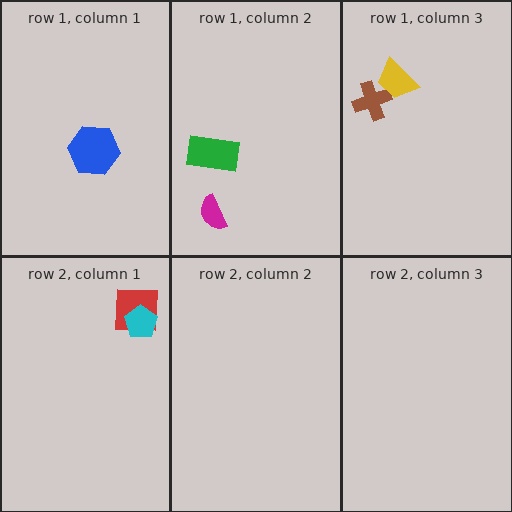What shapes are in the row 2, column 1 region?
The red square, the cyan pentagon.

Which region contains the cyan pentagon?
The row 2, column 1 region.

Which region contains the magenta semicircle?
The row 1, column 2 region.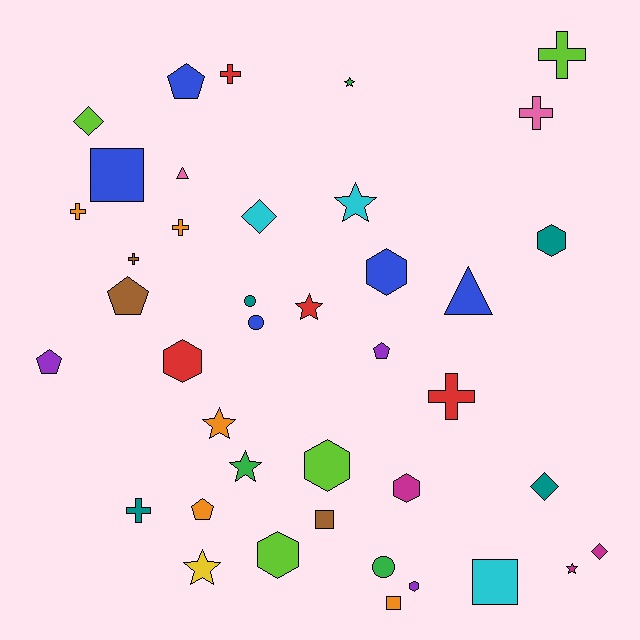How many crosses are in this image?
There are 8 crosses.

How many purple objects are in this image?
There are 3 purple objects.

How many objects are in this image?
There are 40 objects.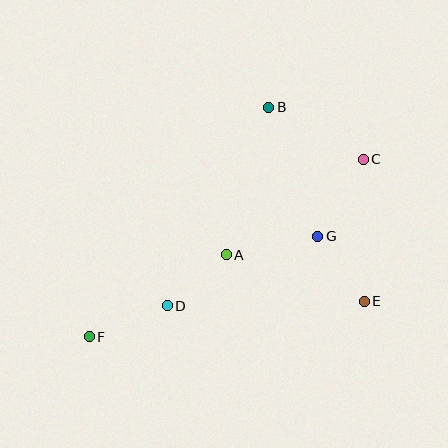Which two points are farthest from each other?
Points C and F are farthest from each other.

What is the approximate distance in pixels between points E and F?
The distance between E and F is approximately 277 pixels.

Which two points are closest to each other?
Points A and D are closest to each other.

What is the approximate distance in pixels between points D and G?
The distance between D and G is approximately 166 pixels.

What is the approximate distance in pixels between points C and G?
The distance between C and G is approximately 89 pixels.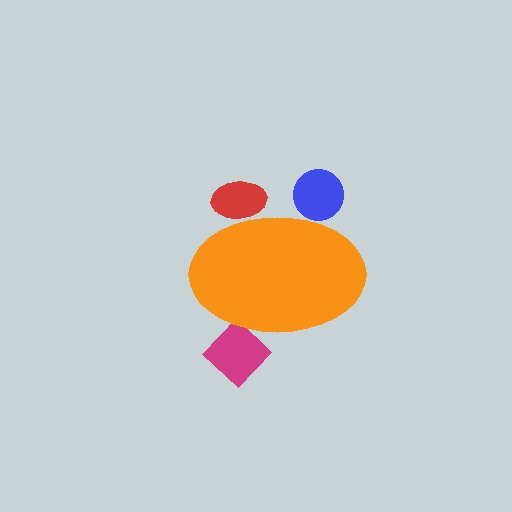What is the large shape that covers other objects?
An orange ellipse.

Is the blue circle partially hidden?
Yes, the blue circle is partially hidden behind the orange ellipse.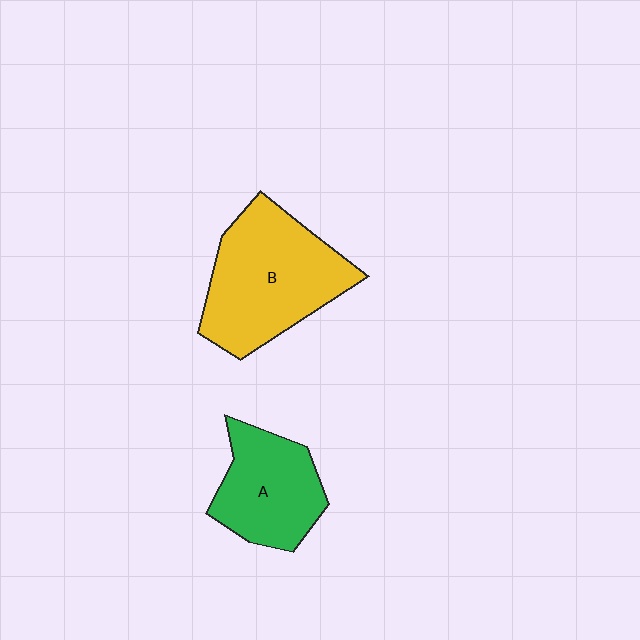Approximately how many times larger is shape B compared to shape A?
Approximately 1.5 times.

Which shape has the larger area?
Shape B (yellow).